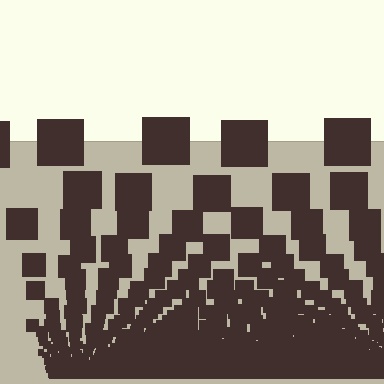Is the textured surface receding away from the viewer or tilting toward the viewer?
The surface appears to tilt toward the viewer. Texture elements get larger and sparser toward the top.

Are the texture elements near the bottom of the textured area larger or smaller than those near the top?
Smaller. The gradient is inverted — elements near the bottom are smaller and denser.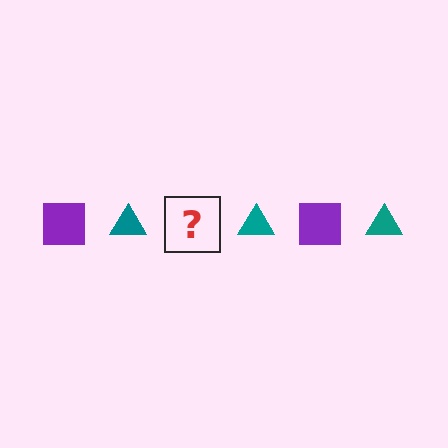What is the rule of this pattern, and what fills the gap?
The rule is that the pattern alternates between purple square and teal triangle. The gap should be filled with a purple square.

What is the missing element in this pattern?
The missing element is a purple square.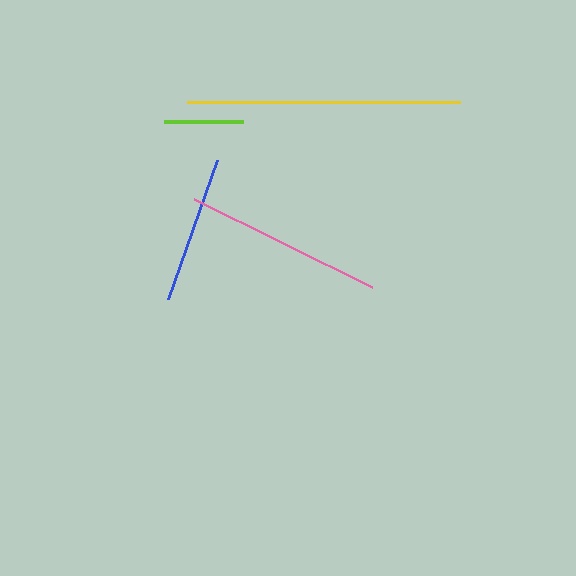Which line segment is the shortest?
The lime line is the shortest at approximately 79 pixels.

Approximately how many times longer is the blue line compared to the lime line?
The blue line is approximately 1.9 times the length of the lime line.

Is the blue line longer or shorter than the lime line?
The blue line is longer than the lime line.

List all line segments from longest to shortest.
From longest to shortest: yellow, pink, blue, lime.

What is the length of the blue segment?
The blue segment is approximately 147 pixels long.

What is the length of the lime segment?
The lime segment is approximately 79 pixels long.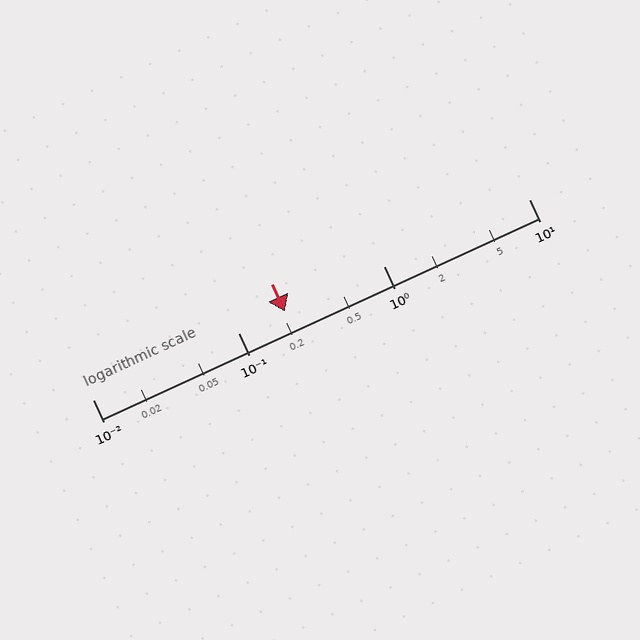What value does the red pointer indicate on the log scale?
The pointer indicates approximately 0.21.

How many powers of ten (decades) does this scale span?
The scale spans 3 decades, from 0.01 to 10.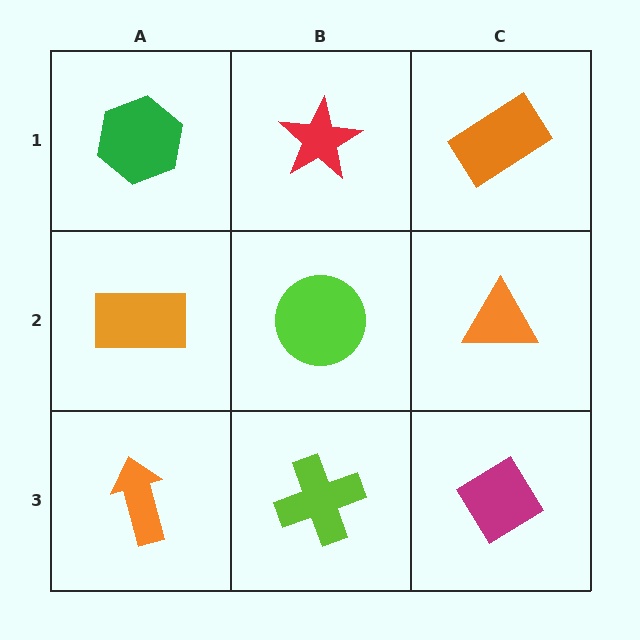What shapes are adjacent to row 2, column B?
A red star (row 1, column B), a lime cross (row 3, column B), an orange rectangle (row 2, column A), an orange triangle (row 2, column C).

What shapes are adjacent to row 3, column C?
An orange triangle (row 2, column C), a lime cross (row 3, column B).